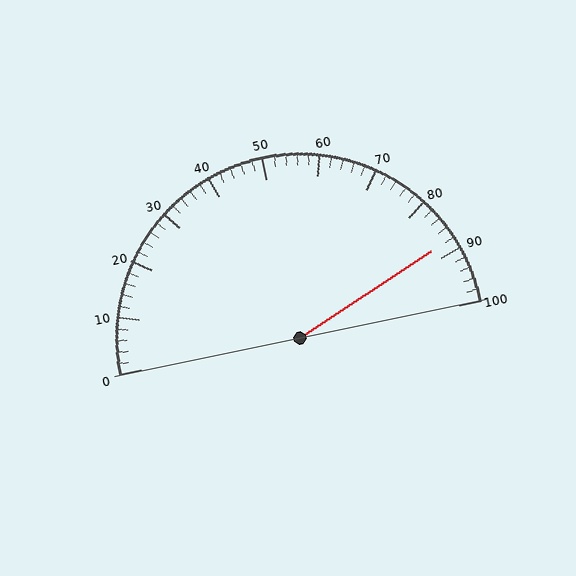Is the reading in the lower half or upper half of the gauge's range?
The reading is in the upper half of the range (0 to 100).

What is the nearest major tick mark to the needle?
The nearest major tick mark is 90.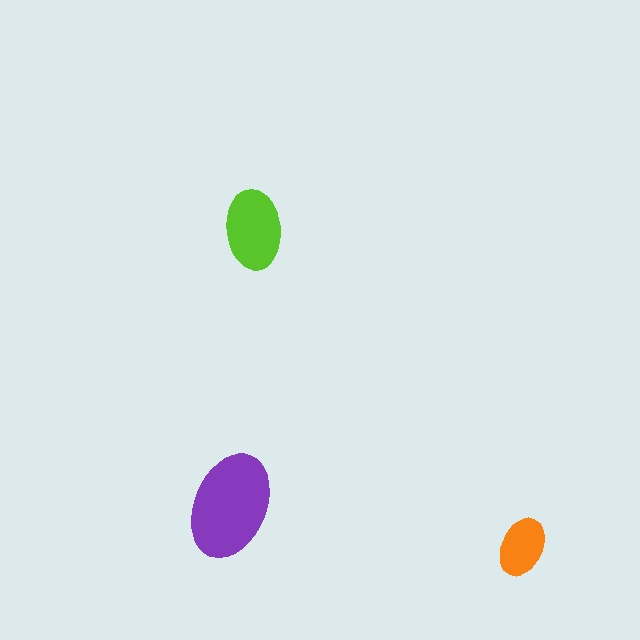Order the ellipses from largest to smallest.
the purple one, the lime one, the orange one.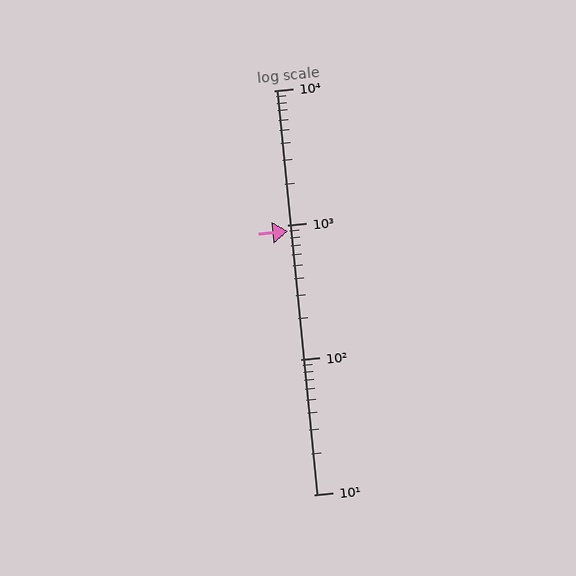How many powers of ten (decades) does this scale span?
The scale spans 3 decades, from 10 to 10000.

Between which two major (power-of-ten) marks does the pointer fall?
The pointer is between 100 and 1000.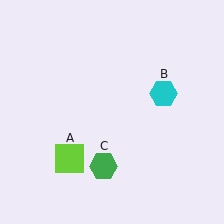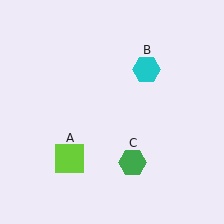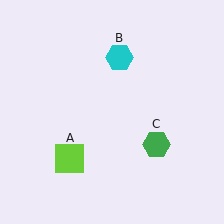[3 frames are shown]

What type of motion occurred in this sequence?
The cyan hexagon (object B), green hexagon (object C) rotated counterclockwise around the center of the scene.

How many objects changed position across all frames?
2 objects changed position: cyan hexagon (object B), green hexagon (object C).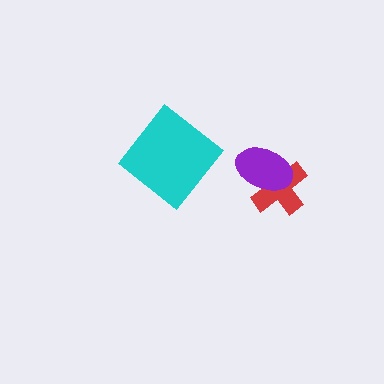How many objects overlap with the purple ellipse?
1 object overlaps with the purple ellipse.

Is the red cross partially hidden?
Yes, it is partially covered by another shape.